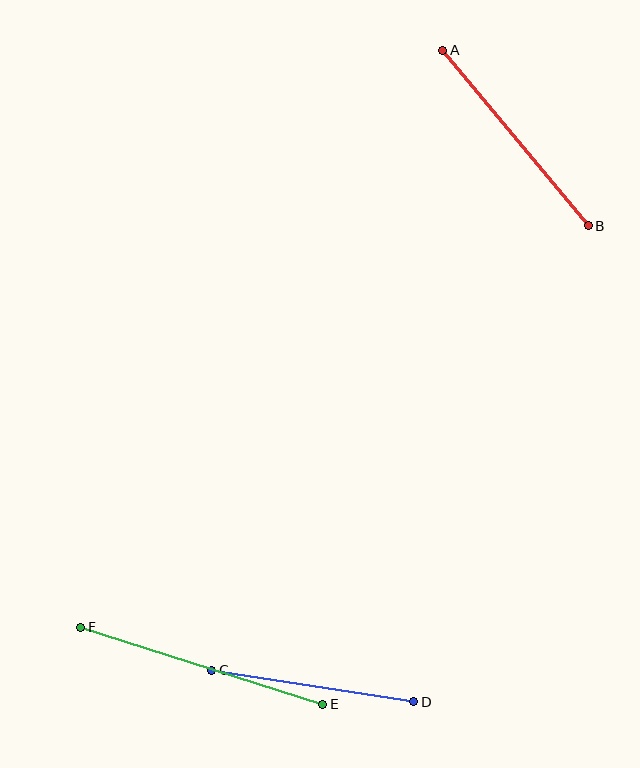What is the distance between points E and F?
The distance is approximately 254 pixels.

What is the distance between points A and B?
The distance is approximately 228 pixels.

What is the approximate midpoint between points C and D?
The midpoint is at approximately (313, 686) pixels.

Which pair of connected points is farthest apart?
Points E and F are farthest apart.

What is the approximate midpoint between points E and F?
The midpoint is at approximately (202, 666) pixels.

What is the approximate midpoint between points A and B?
The midpoint is at approximately (515, 138) pixels.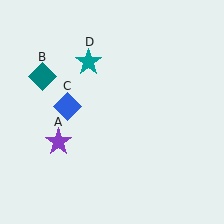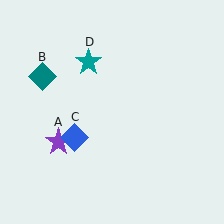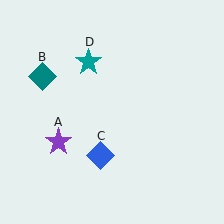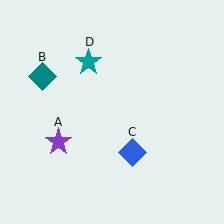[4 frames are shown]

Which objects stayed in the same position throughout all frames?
Purple star (object A) and teal diamond (object B) and teal star (object D) remained stationary.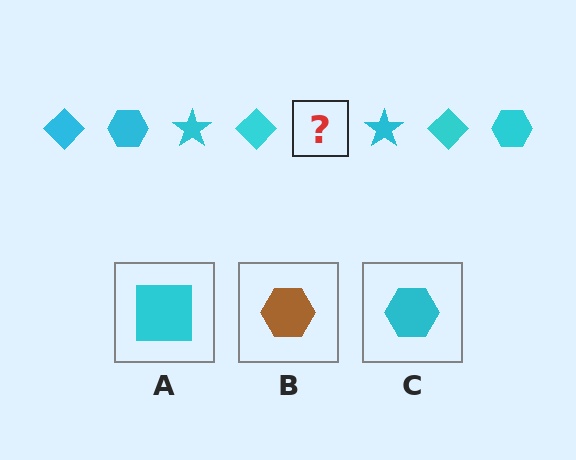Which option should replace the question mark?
Option C.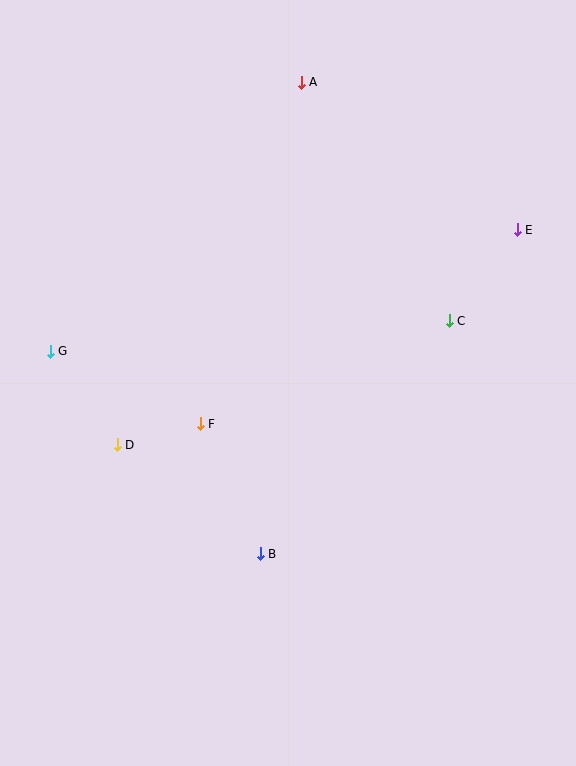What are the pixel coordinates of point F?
Point F is at (200, 424).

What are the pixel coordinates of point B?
Point B is at (260, 554).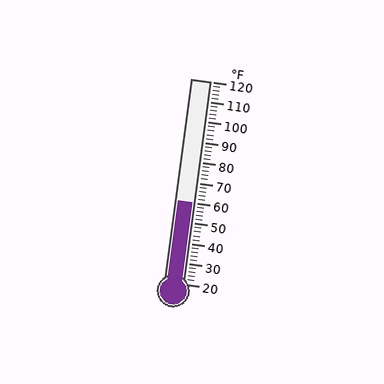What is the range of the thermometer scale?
The thermometer scale ranges from 20°F to 120°F.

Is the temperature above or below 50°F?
The temperature is above 50°F.